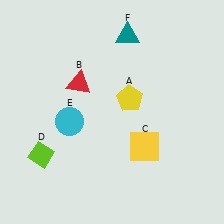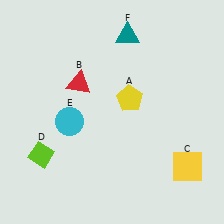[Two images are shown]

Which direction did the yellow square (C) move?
The yellow square (C) moved right.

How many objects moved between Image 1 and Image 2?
1 object moved between the two images.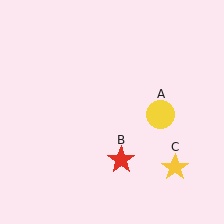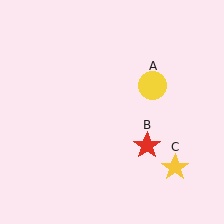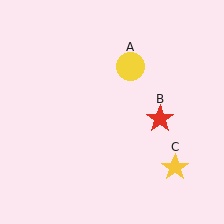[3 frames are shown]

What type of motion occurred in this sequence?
The yellow circle (object A), red star (object B) rotated counterclockwise around the center of the scene.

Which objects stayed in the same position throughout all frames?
Yellow star (object C) remained stationary.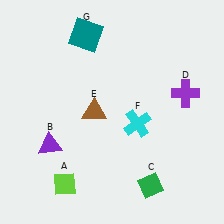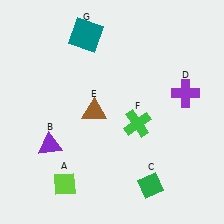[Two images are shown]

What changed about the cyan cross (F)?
In Image 1, F is cyan. In Image 2, it changed to green.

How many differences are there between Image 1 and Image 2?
There is 1 difference between the two images.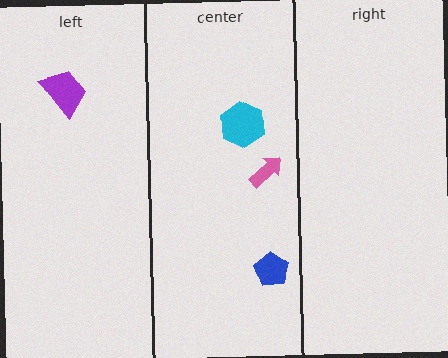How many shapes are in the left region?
1.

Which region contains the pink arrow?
The center region.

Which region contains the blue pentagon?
The center region.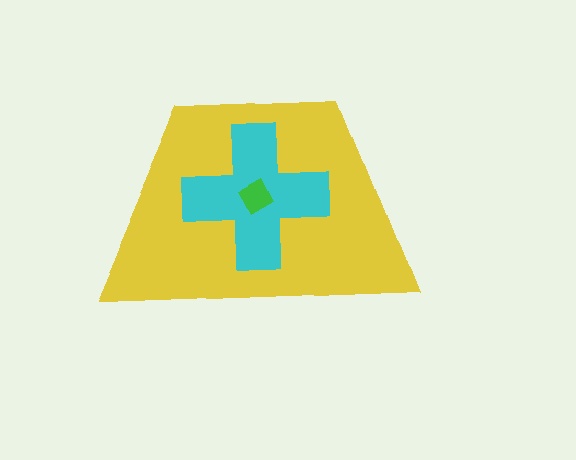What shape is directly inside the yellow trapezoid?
The cyan cross.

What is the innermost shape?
The green square.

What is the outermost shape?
The yellow trapezoid.